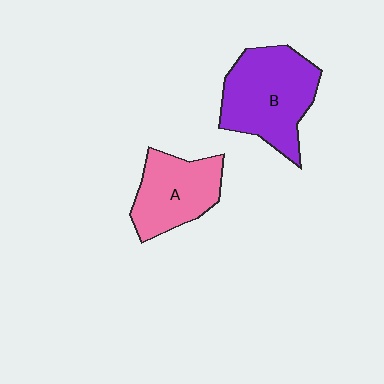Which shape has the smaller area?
Shape A (pink).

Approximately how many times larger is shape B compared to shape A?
Approximately 1.4 times.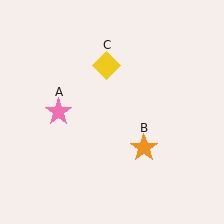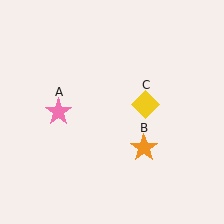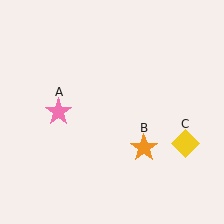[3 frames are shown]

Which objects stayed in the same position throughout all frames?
Pink star (object A) and orange star (object B) remained stationary.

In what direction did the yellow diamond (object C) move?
The yellow diamond (object C) moved down and to the right.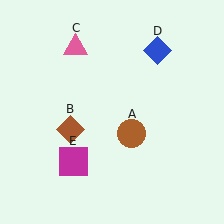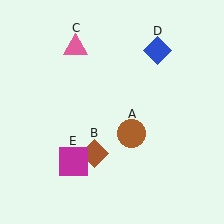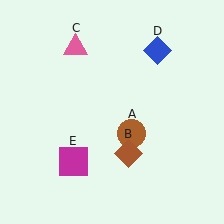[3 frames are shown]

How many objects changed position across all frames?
1 object changed position: brown diamond (object B).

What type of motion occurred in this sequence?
The brown diamond (object B) rotated counterclockwise around the center of the scene.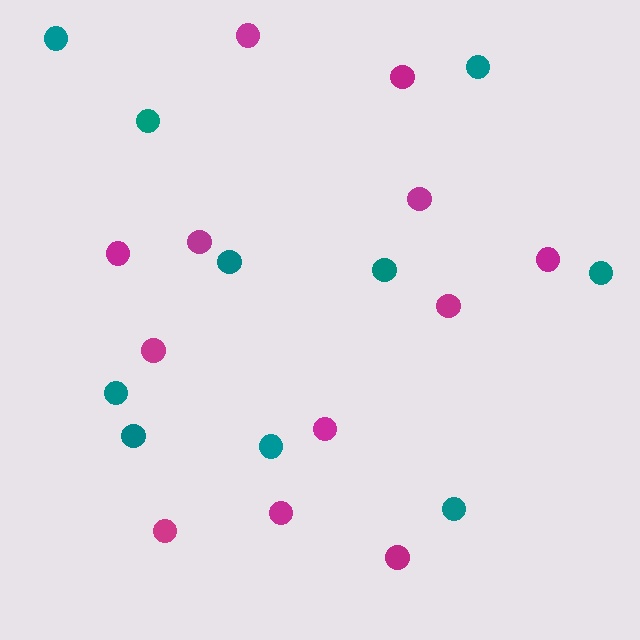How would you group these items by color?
There are 2 groups: one group of magenta circles (12) and one group of teal circles (10).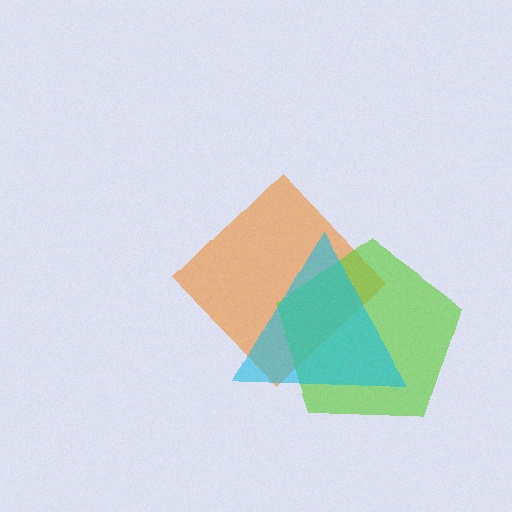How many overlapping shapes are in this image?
There are 3 overlapping shapes in the image.